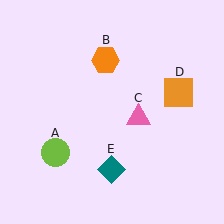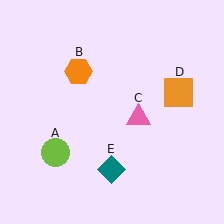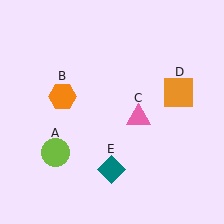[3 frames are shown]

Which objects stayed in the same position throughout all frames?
Lime circle (object A) and pink triangle (object C) and orange square (object D) and teal diamond (object E) remained stationary.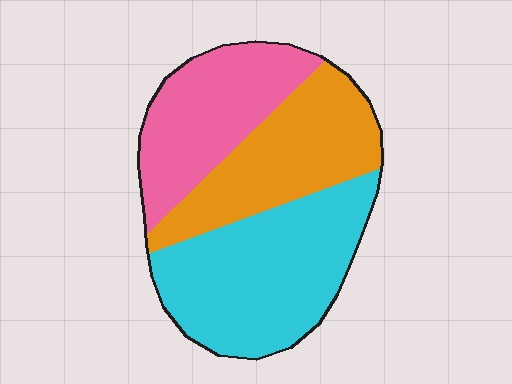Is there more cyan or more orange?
Cyan.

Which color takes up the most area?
Cyan, at roughly 40%.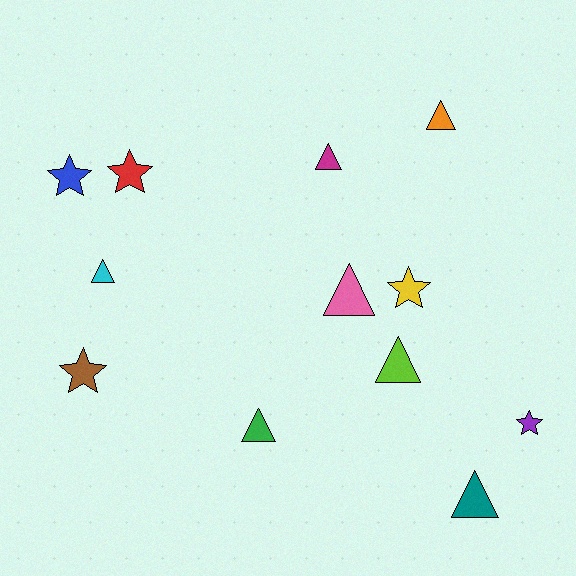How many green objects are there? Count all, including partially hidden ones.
There is 1 green object.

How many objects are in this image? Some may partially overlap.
There are 12 objects.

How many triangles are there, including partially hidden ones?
There are 7 triangles.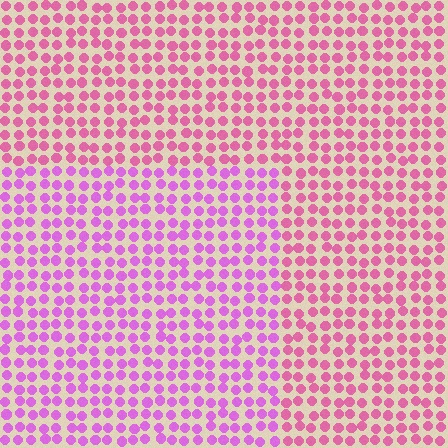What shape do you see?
I see a rectangle.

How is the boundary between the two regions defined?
The boundary is defined purely by a slight shift in hue (about 32 degrees). Spacing, size, and orientation are identical on both sides.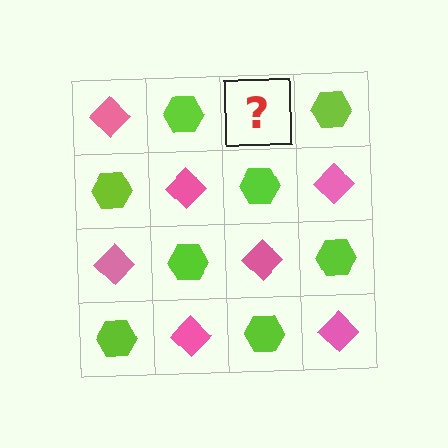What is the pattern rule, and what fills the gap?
The rule is that it alternates pink diamond and lime hexagon in a checkerboard pattern. The gap should be filled with a pink diamond.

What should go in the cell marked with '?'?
The missing cell should contain a pink diamond.